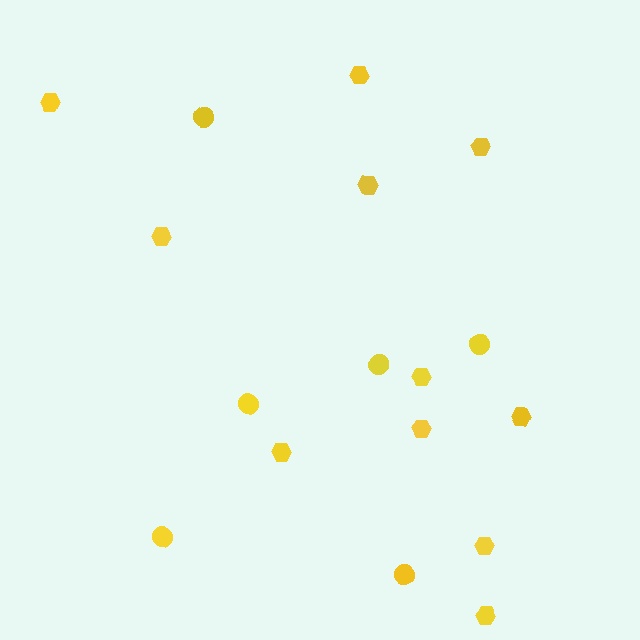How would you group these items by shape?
There are 2 groups: one group of hexagons (11) and one group of circles (6).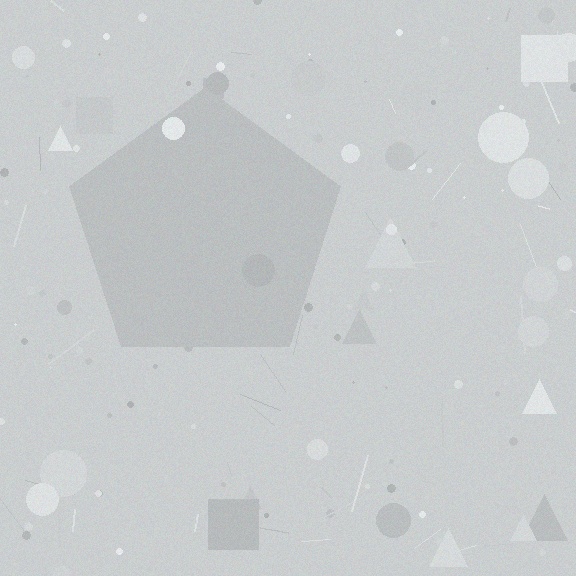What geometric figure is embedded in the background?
A pentagon is embedded in the background.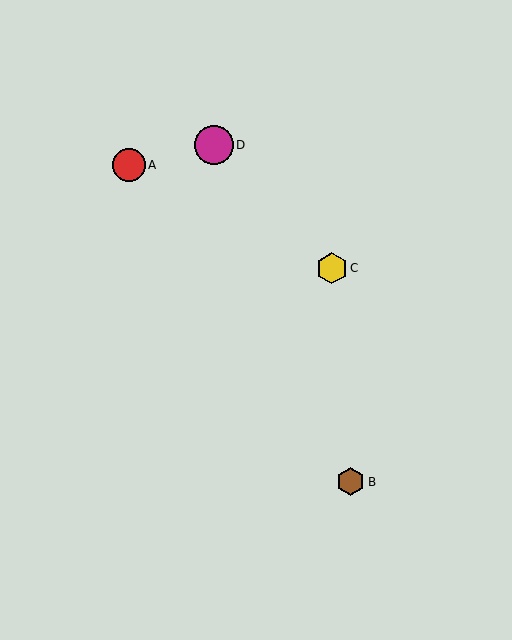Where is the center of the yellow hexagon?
The center of the yellow hexagon is at (332, 268).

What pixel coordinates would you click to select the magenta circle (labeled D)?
Click at (214, 145) to select the magenta circle D.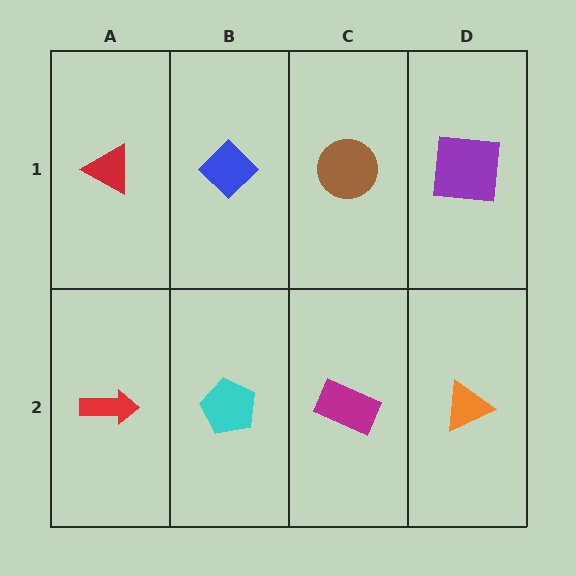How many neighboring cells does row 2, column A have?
2.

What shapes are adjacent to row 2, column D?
A purple square (row 1, column D), a magenta rectangle (row 2, column C).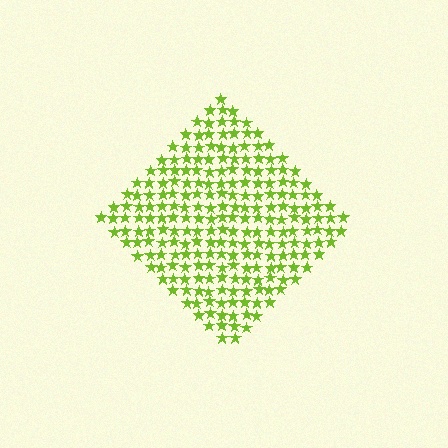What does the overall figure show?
The overall figure shows a diamond.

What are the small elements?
The small elements are stars.